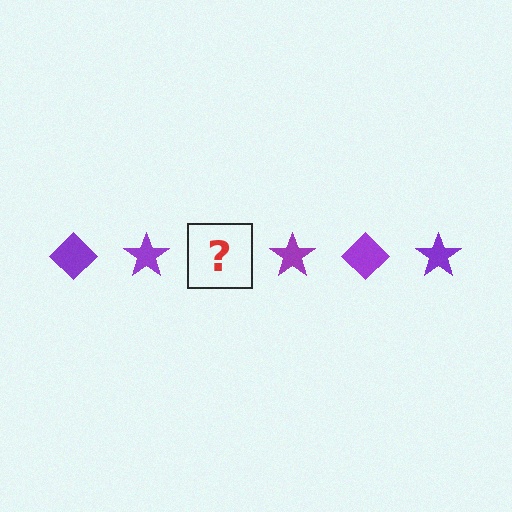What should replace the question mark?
The question mark should be replaced with a purple diamond.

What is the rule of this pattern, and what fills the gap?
The rule is that the pattern cycles through diamond, star shapes in purple. The gap should be filled with a purple diamond.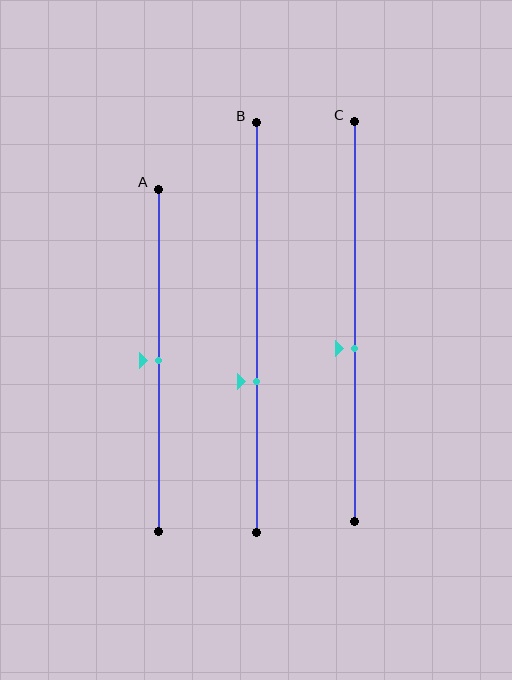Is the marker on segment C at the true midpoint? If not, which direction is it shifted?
No, the marker on segment C is shifted downward by about 7% of the segment length.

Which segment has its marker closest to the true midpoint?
Segment A has its marker closest to the true midpoint.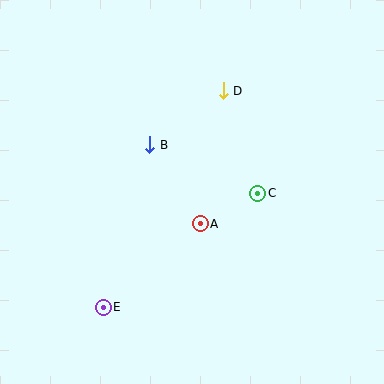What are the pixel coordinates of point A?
Point A is at (200, 224).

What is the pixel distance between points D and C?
The distance between D and C is 108 pixels.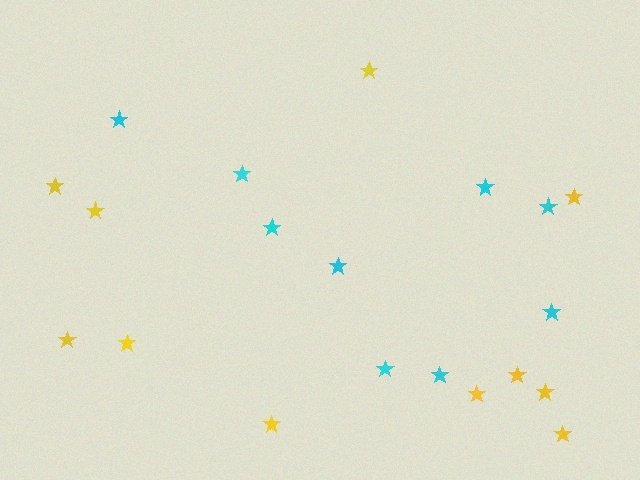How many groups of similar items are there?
There are 2 groups: one group of cyan stars (9) and one group of yellow stars (11).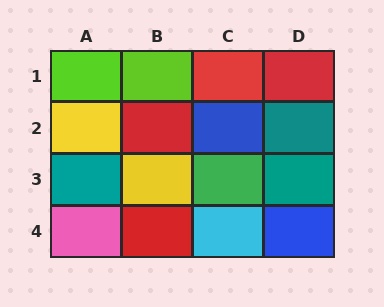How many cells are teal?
3 cells are teal.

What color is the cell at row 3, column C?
Green.